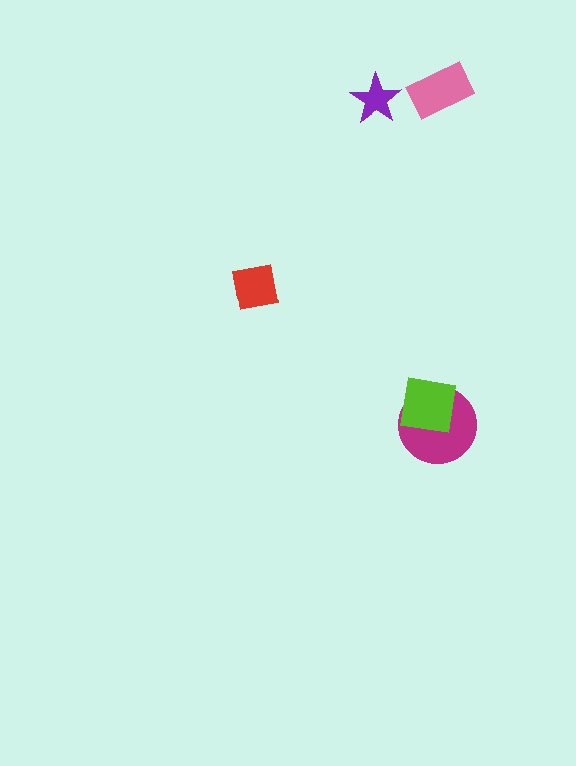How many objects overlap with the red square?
0 objects overlap with the red square.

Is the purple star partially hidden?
No, no other shape covers it.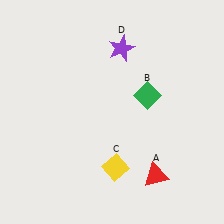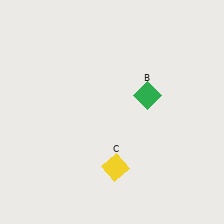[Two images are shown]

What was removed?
The red triangle (A), the purple star (D) were removed in Image 2.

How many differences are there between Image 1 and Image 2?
There are 2 differences between the two images.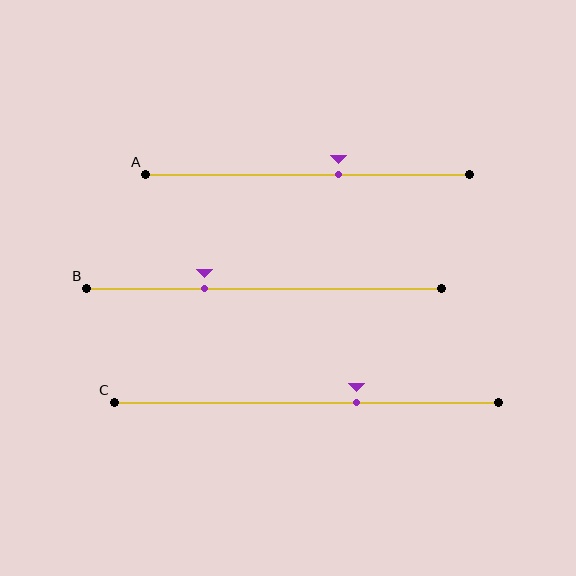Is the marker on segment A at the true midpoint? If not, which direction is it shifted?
No, the marker on segment A is shifted to the right by about 9% of the segment length.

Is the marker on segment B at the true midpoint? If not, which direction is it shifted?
No, the marker on segment B is shifted to the left by about 17% of the segment length.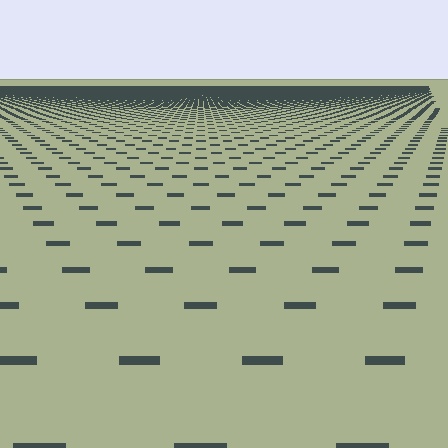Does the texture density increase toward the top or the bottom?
Density increases toward the top.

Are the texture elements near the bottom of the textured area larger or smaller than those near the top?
Larger. Near the bottom, elements are closer to the viewer and appear at a bigger on-screen size.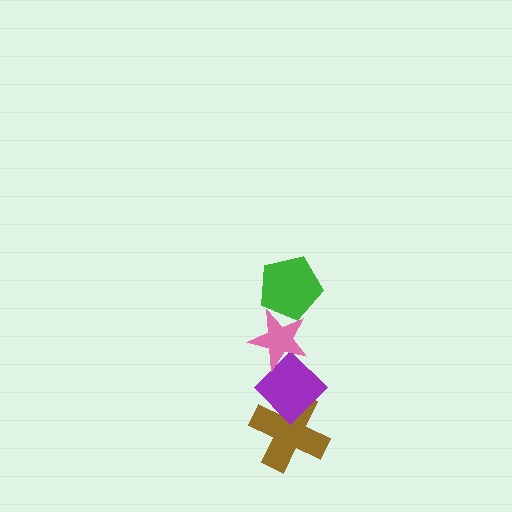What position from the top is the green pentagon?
The green pentagon is 1st from the top.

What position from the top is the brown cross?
The brown cross is 4th from the top.